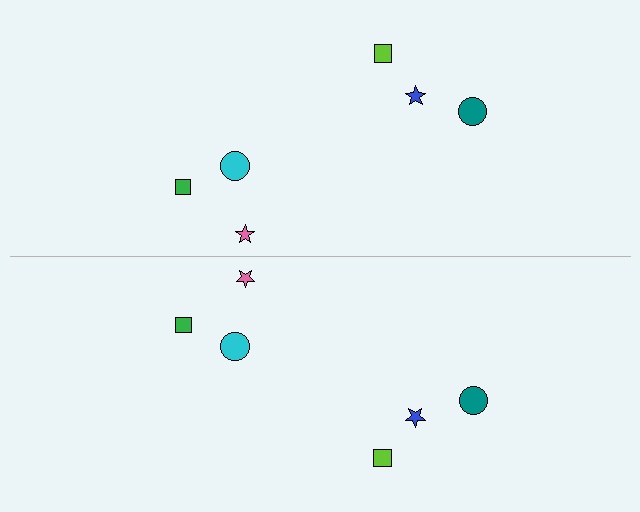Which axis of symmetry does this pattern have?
The pattern has a horizontal axis of symmetry running through the center of the image.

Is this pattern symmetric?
Yes, this pattern has bilateral (reflection) symmetry.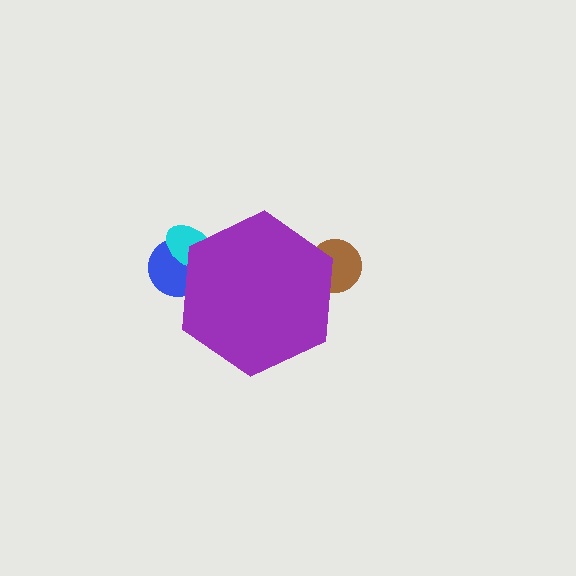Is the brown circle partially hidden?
Yes, the brown circle is partially hidden behind the purple hexagon.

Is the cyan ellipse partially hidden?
Yes, the cyan ellipse is partially hidden behind the purple hexagon.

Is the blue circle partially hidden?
Yes, the blue circle is partially hidden behind the purple hexagon.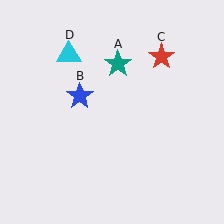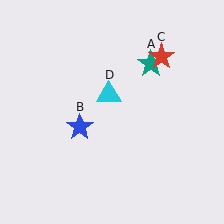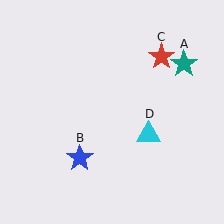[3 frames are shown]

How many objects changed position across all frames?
3 objects changed position: teal star (object A), blue star (object B), cyan triangle (object D).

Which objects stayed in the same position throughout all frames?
Red star (object C) remained stationary.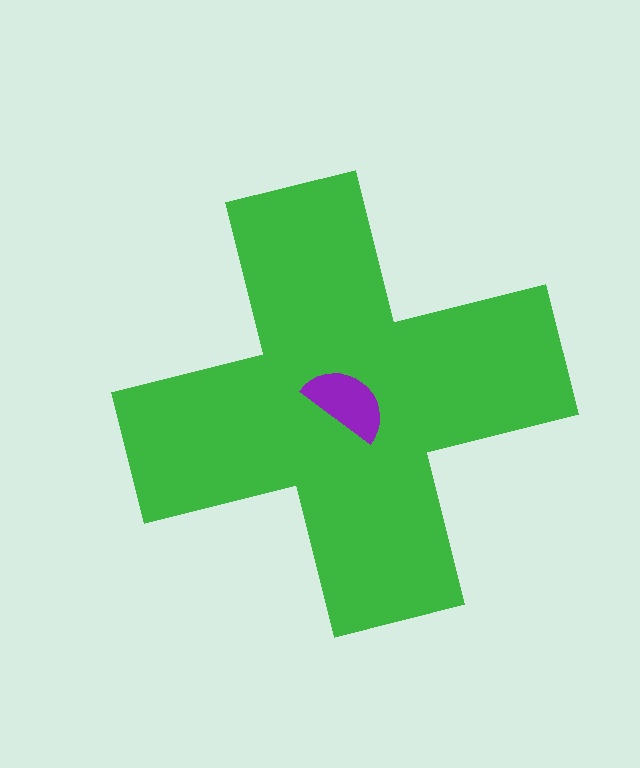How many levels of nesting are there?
2.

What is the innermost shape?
The purple semicircle.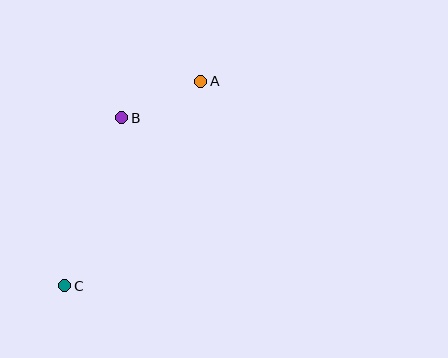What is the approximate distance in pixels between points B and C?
The distance between B and C is approximately 177 pixels.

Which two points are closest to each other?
Points A and B are closest to each other.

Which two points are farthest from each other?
Points A and C are farthest from each other.